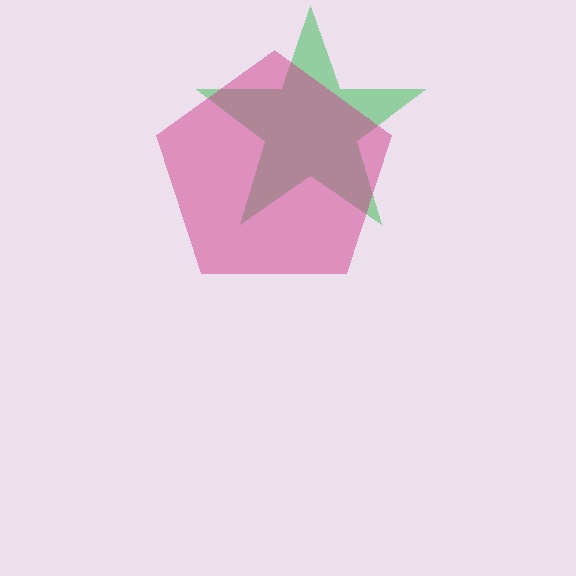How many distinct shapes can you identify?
There are 2 distinct shapes: a green star, a magenta pentagon.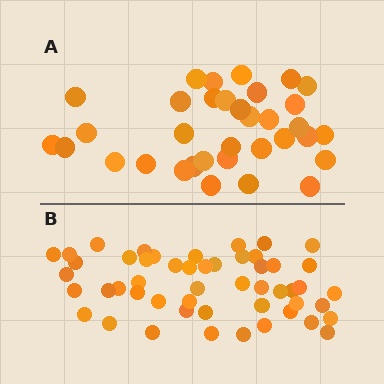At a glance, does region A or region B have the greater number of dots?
Region B (the bottom region) has more dots.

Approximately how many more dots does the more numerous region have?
Region B has approximately 15 more dots than region A.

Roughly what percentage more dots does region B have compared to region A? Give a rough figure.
About 50% more.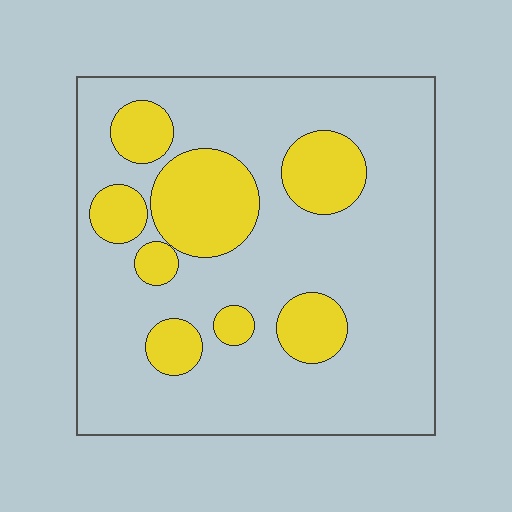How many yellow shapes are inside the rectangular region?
8.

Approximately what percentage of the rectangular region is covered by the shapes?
Approximately 25%.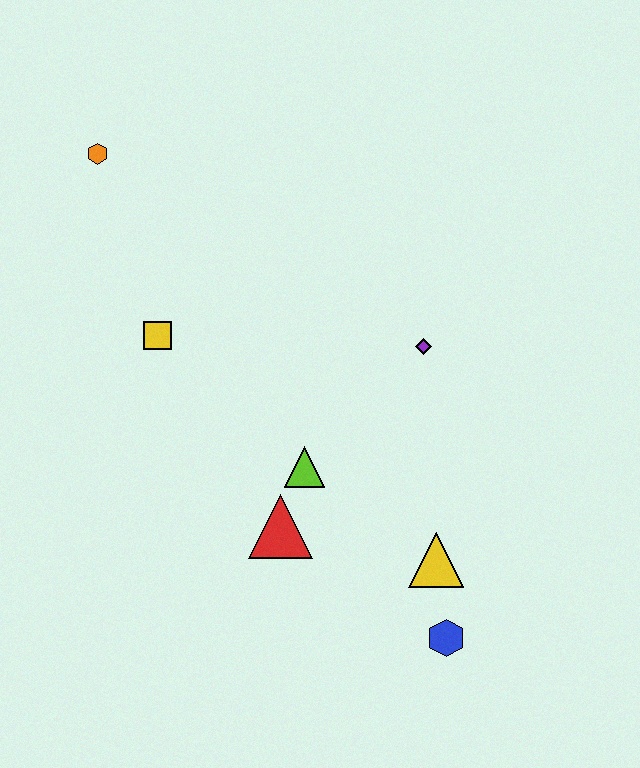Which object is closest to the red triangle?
The lime triangle is closest to the red triangle.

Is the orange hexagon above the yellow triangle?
Yes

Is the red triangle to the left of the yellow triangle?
Yes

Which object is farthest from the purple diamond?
The orange hexagon is farthest from the purple diamond.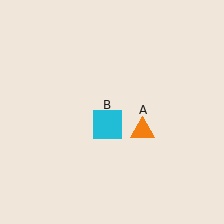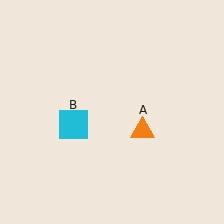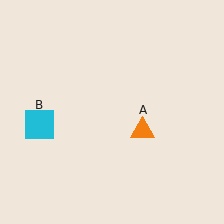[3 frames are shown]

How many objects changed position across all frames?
1 object changed position: cyan square (object B).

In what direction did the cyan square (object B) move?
The cyan square (object B) moved left.